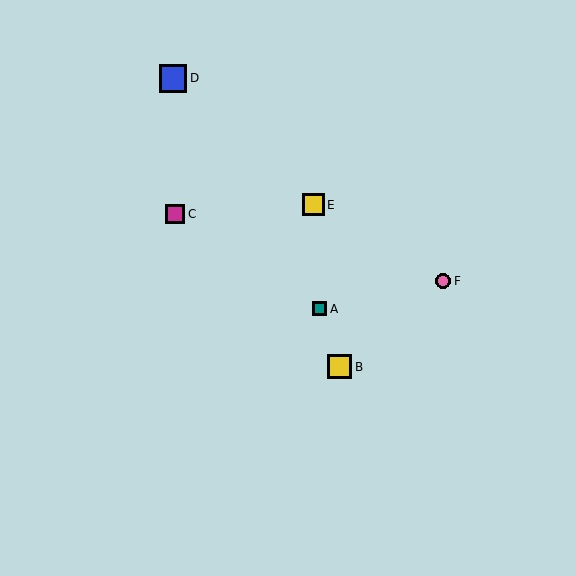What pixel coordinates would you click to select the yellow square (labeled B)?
Click at (340, 367) to select the yellow square B.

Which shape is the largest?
The blue square (labeled D) is the largest.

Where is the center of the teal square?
The center of the teal square is at (320, 309).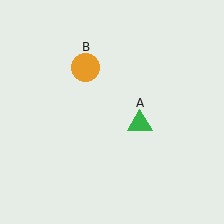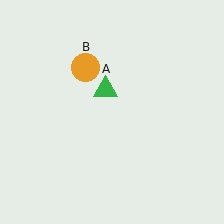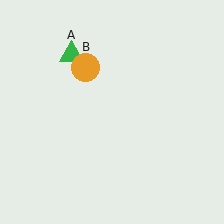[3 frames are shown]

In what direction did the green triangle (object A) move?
The green triangle (object A) moved up and to the left.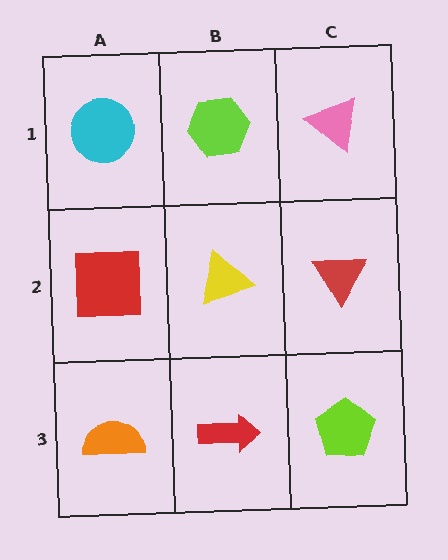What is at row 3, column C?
A lime pentagon.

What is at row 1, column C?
A pink triangle.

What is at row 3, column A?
An orange semicircle.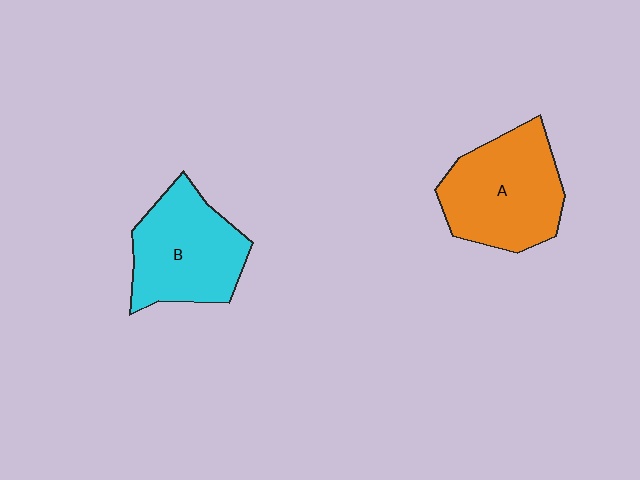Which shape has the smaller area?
Shape B (cyan).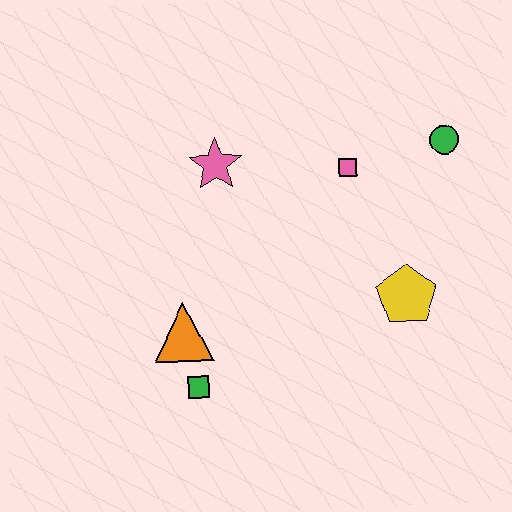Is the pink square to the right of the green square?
Yes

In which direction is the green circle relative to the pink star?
The green circle is to the right of the pink star.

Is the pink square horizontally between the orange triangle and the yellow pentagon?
Yes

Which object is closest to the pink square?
The green circle is closest to the pink square.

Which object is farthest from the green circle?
The green square is farthest from the green circle.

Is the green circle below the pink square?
No